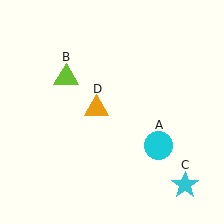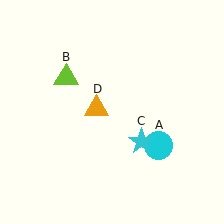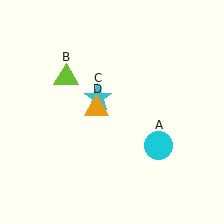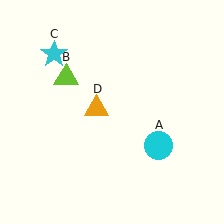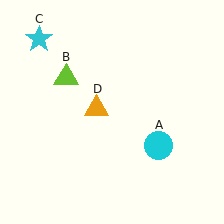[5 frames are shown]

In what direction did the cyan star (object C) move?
The cyan star (object C) moved up and to the left.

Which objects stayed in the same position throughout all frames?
Cyan circle (object A) and lime triangle (object B) and orange triangle (object D) remained stationary.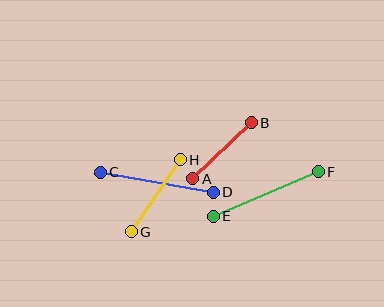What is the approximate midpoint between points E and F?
The midpoint is at approximately (266, 194) pixels.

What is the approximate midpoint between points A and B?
The midpoint is at approximately (222, 151) pixels.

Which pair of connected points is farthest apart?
Points C and D are farthest apart.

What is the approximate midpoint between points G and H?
The midpoint is at approximately (156, 196) pixels.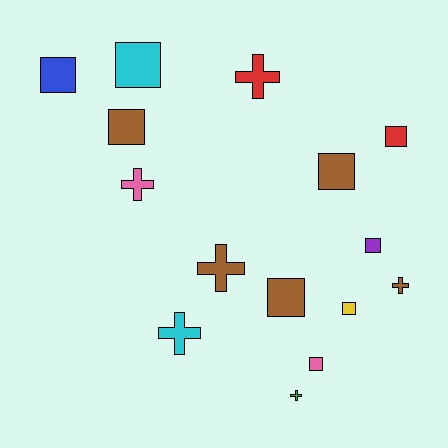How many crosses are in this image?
There are 6 crosses.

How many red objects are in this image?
There are 2 red objects.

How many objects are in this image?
There are 15 objects.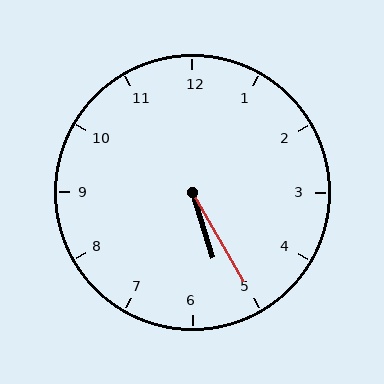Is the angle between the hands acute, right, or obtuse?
It is acute.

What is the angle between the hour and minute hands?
Approximately 12 degrees.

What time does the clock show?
5:25.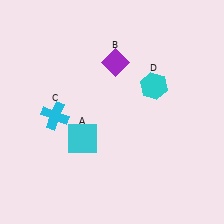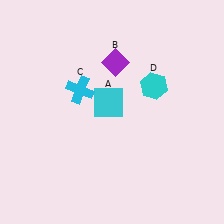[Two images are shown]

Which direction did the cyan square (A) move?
The cyan square (A) moved up.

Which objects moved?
The objects that moved are: the cyan square (A), the cyan cross (C).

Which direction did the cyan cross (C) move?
The cyan cross (C) moved up.